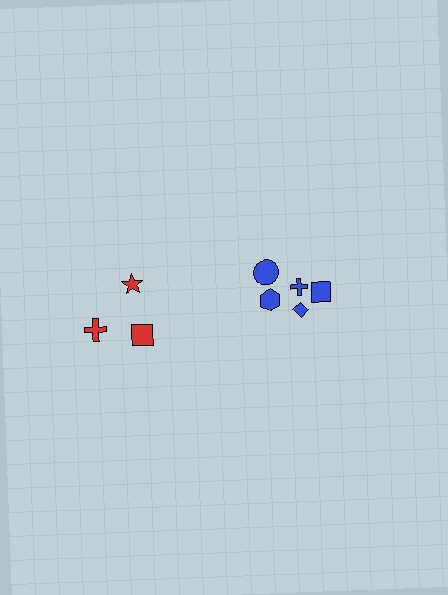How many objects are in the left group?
There are 3 objects.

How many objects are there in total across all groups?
There are 8 objects.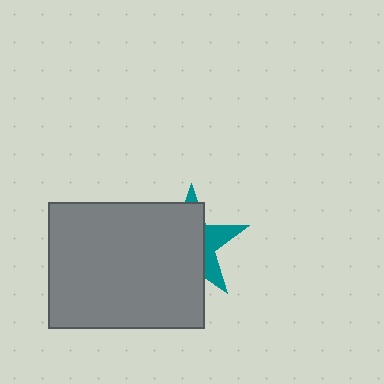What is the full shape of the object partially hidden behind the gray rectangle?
The partially hidden object is a teal star.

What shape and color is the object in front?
The object in front is a gray rectangle.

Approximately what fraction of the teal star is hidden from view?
Roughly 70% of the teal star is hidden behind the gray rectangle.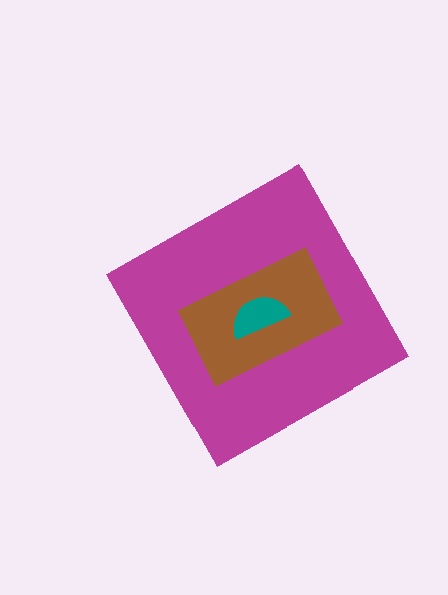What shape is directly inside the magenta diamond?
The brown rectangle.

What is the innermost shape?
The teal semicircle.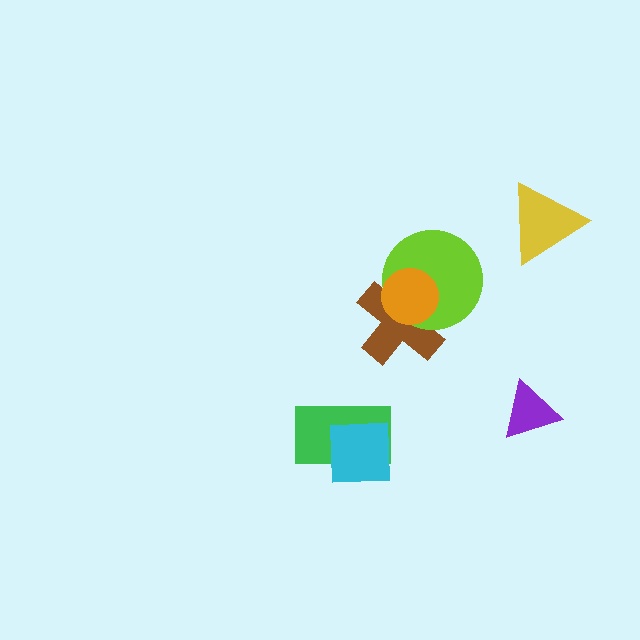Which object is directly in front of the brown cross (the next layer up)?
The lime circle is directly in front of the brown cross.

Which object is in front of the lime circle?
The orange circle is in front of the lime circle.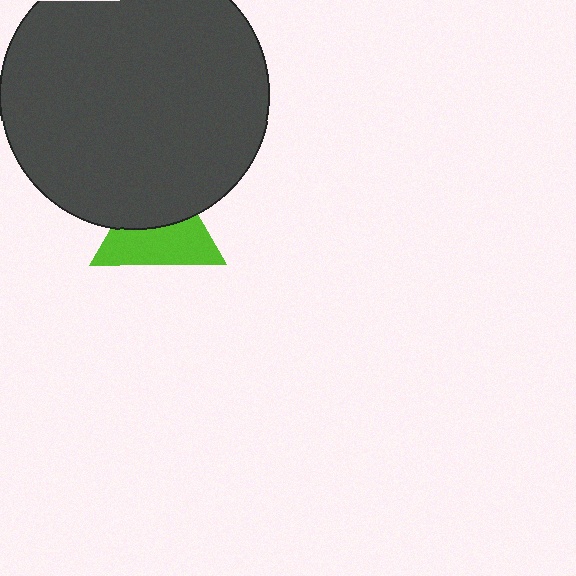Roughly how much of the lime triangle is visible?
About half of it is visible (roughly 55%).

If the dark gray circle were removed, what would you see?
You would see the complete lime triangle.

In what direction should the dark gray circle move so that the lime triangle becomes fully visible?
The dark gray circle should move up. That is the shortest direction to clear the overlap and leave the lime triangle fully visible.